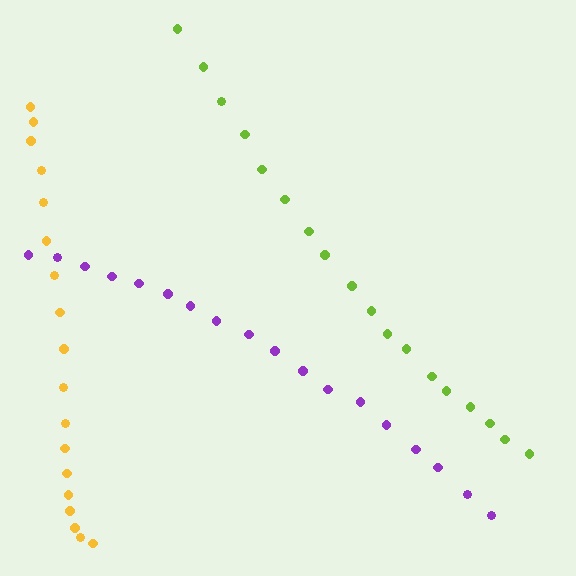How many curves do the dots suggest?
There are 3 distinct paths.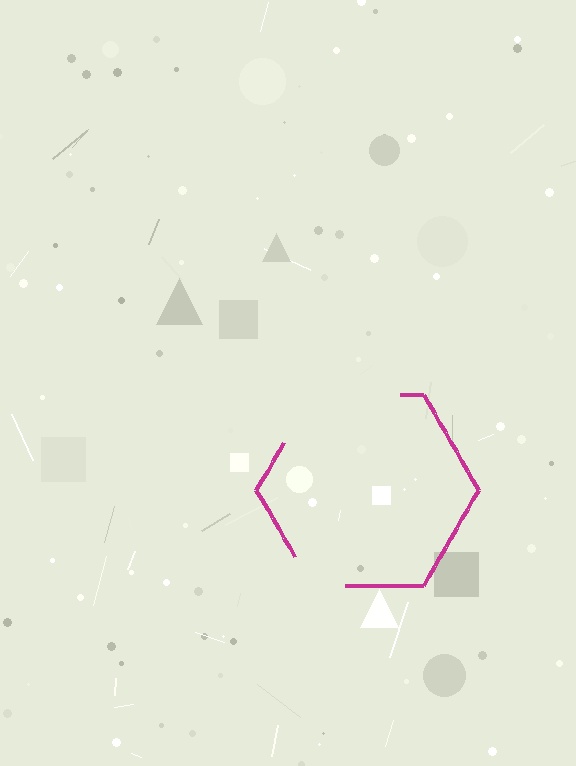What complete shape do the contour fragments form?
The contour fragments form a hexagon.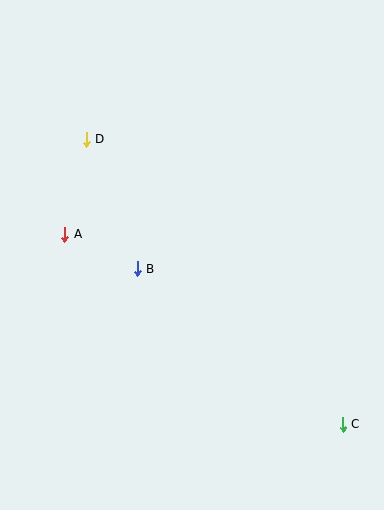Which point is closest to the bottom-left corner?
Point B is closest to the bottom-left corner.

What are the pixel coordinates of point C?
Point C is at (343, 424).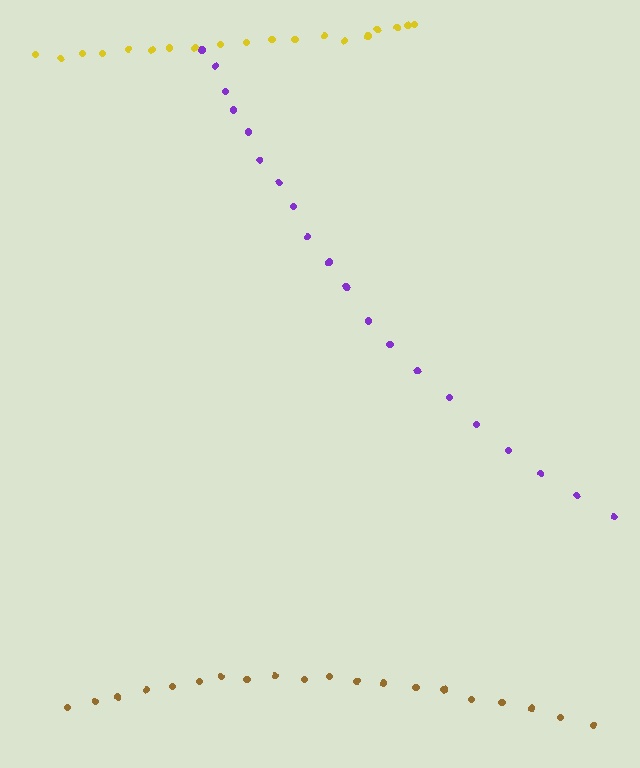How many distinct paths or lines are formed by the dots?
There are 3 distinct paths.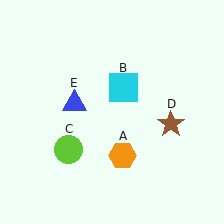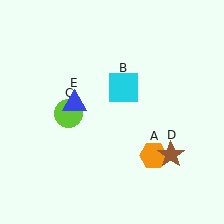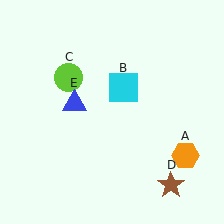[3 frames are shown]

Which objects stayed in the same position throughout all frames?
Cyan square (object B) and blue triangle (object E) remained stationary.